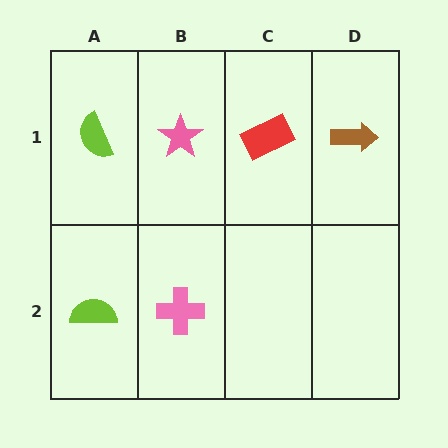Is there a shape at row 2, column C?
No, that cell is empty.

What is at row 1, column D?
A brown arrow.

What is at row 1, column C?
A red rectangle.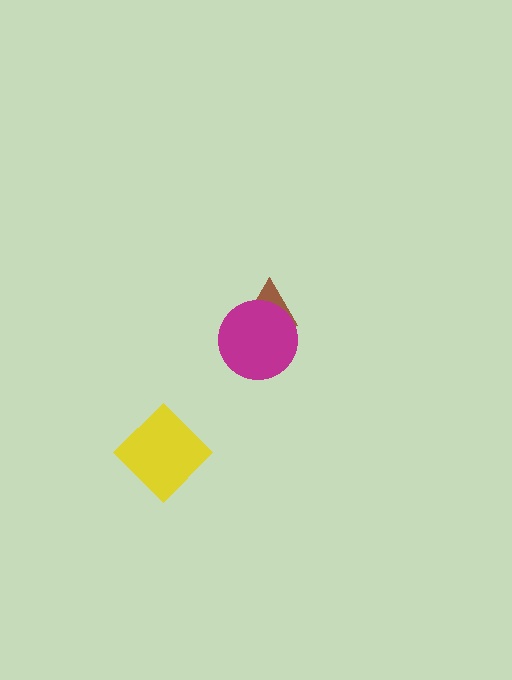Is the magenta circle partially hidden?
No, no other shape covers it.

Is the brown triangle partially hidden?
Yes, it is partially covered by another shape.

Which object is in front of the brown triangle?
The magenta circle is in front of the brown triangle.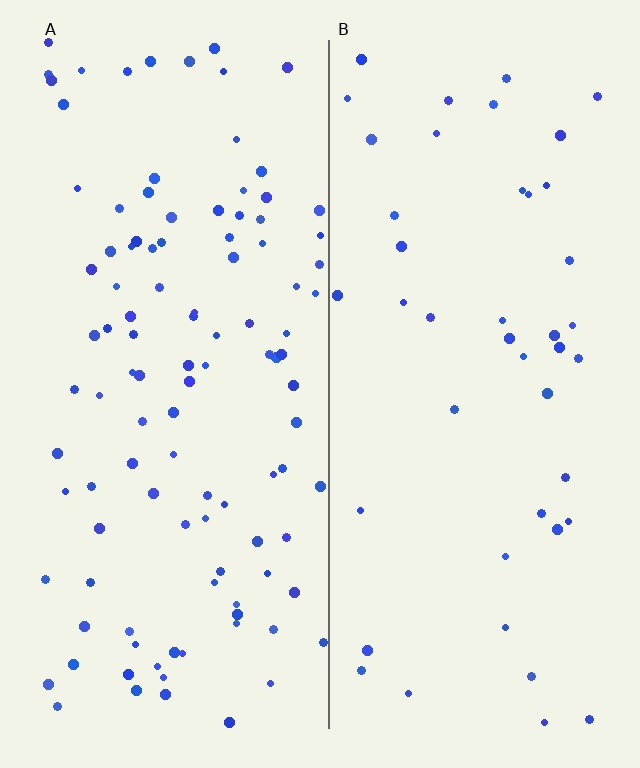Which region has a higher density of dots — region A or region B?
A (the left).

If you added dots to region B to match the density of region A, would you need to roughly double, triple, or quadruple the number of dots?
Approximately double.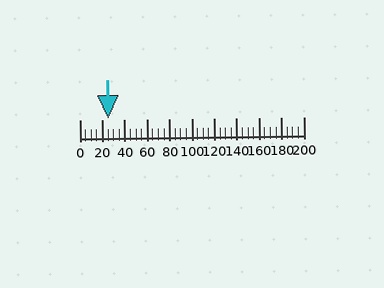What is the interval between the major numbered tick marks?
The major tick marks are spaced 20 units apart.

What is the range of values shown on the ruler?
The ruler shows values from 0 to 200.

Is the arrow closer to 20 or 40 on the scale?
The arrow is closer to 20.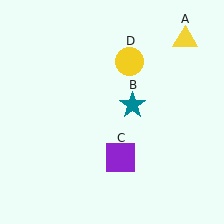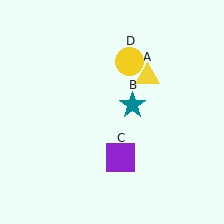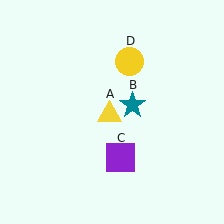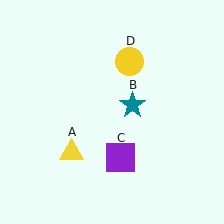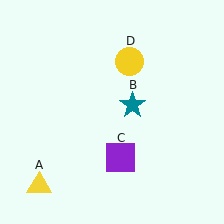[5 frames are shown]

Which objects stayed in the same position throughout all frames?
Teal star (object B) and purple square (object C) and yellow circle (object D) remained stationary.